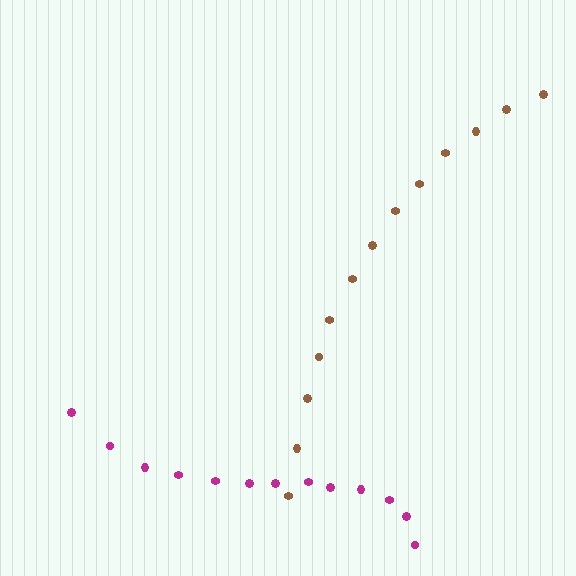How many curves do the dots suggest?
There are 2 distinct paths.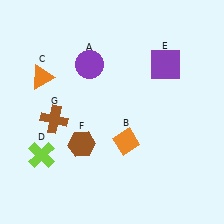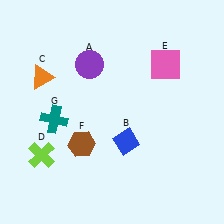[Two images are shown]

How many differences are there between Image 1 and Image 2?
There are 3 differences between the two images.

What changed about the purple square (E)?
In Image 1, E is purple. In Image 2, it changed to pink.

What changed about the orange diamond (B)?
In Image 1, B is orange. In Image 2, it changed to blue.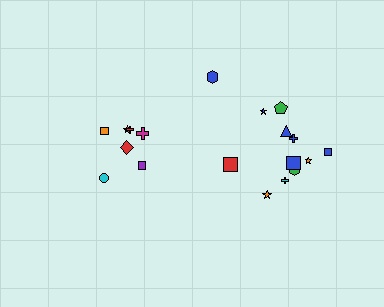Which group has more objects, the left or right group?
The right group.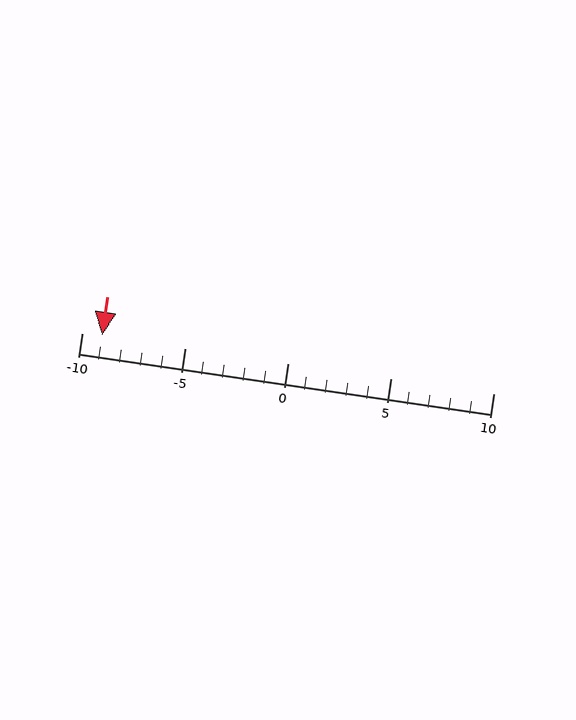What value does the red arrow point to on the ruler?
The red arrow points to approximately -9.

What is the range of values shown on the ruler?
The ruler shows values from -10 to 10.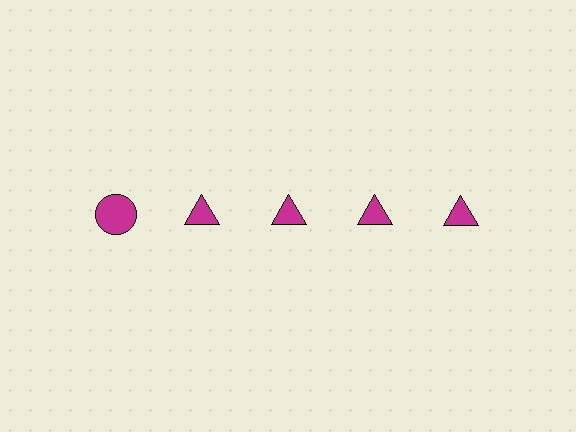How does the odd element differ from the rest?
It has a different shape: circle instead of triangle.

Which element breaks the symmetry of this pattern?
The magenta circle in the top row, leftmost column breaks the symmetry. All other shapes are magenta triangles.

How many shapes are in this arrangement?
There are 5 shapes arranged in a grid pattern.